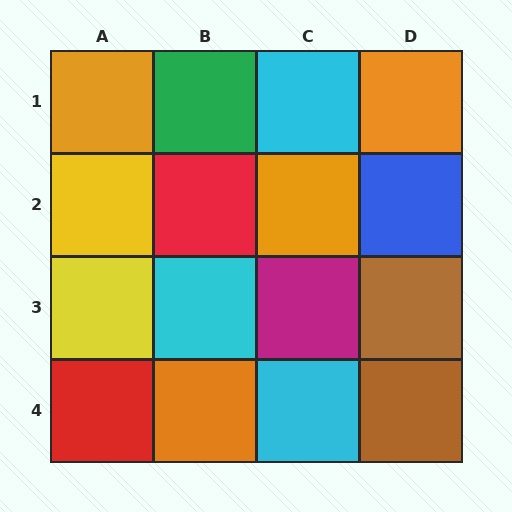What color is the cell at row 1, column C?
Cyan.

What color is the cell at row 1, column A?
Orange.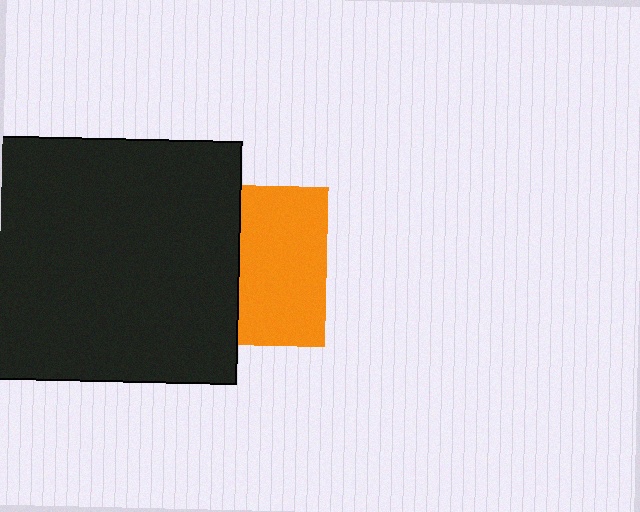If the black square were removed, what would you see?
You would see the complete orange square.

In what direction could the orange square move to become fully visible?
The orange square could move right. That would shift it out from behind the black square entirely.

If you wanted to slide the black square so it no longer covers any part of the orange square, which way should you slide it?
Slide it left — that is the most direct way to separate the two shapes.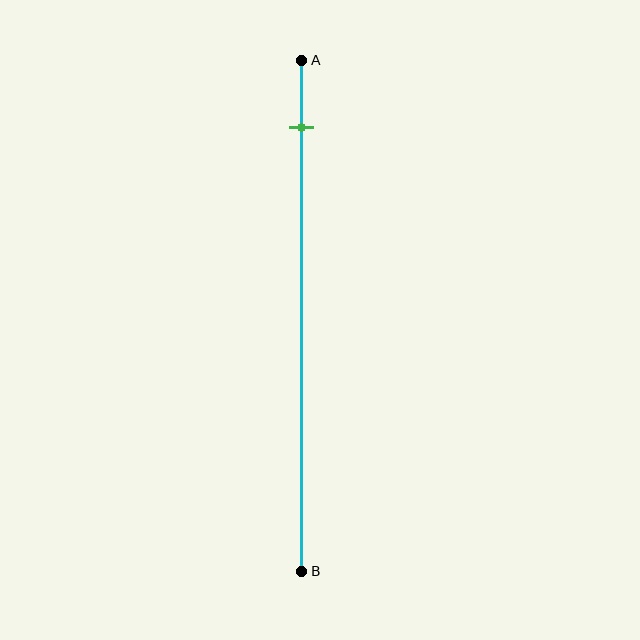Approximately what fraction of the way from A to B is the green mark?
The green mark is approximately 15% of the way from A to B.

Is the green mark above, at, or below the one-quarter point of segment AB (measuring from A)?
The green mark is above the one-quarter point of segment AB.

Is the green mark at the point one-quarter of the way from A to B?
No, the mark is at about 15% from A, not at the 25% one-quarter point.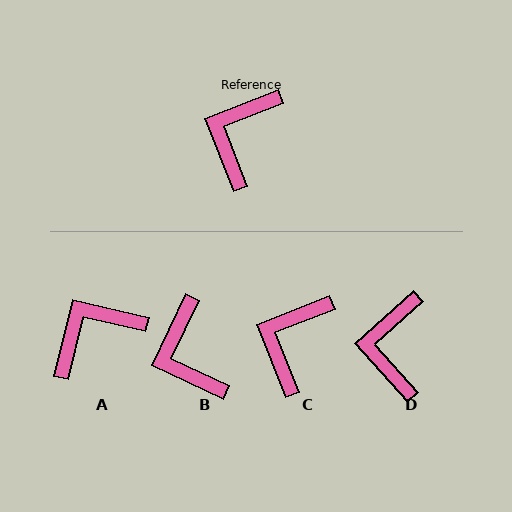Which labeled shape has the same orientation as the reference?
C.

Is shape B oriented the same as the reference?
No, it is off by about 43 degrees.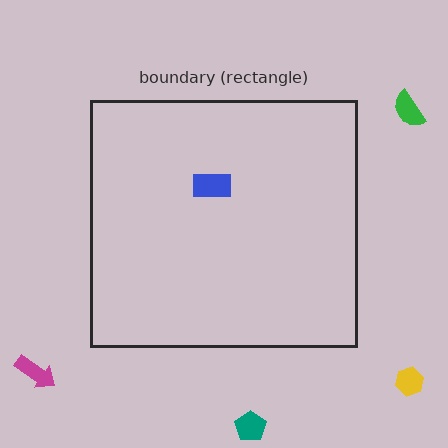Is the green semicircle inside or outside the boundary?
Outside.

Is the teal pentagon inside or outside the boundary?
Outside.